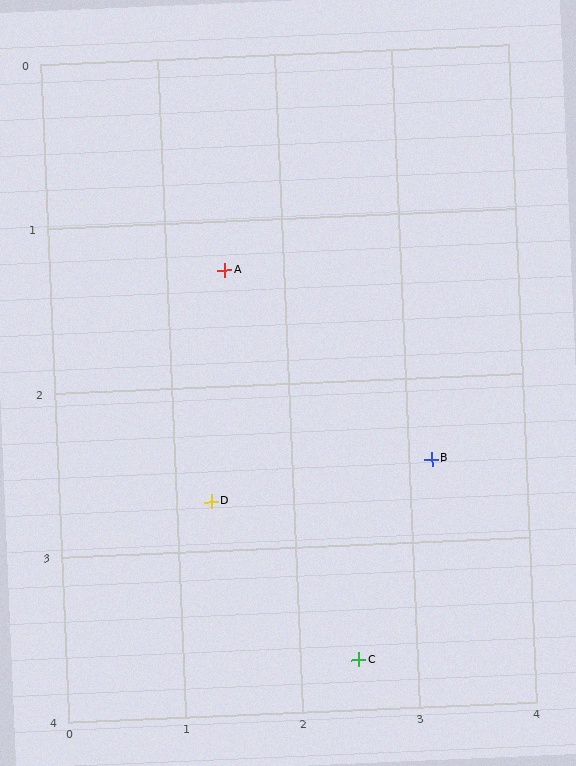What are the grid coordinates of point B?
Point B is at approximately (3.2, 2.5).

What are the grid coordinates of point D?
Point D is at approximately (1.3, 2.7).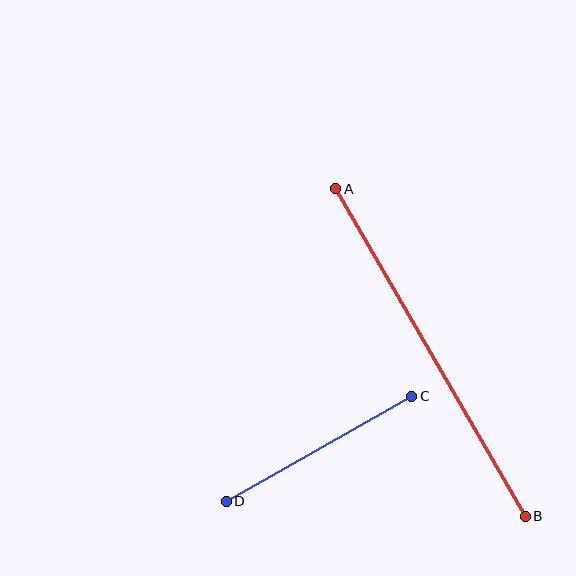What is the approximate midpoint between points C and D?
The midpoint is at approximately (319, 449) pixels.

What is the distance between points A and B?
The distance is approximately 378 pixels.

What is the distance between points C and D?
The distance is approximately 213 pixels.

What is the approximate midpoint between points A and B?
The midpoint is at approximately (430, 353) pixels.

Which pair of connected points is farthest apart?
Points A and B are farthest apart.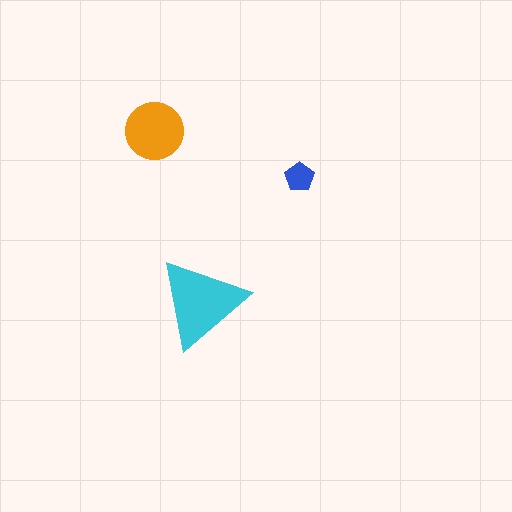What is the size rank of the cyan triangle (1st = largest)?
1st.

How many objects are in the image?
There are 3 objects in the image.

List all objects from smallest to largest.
The blue pentagon, the orange circle, the cyan triangle.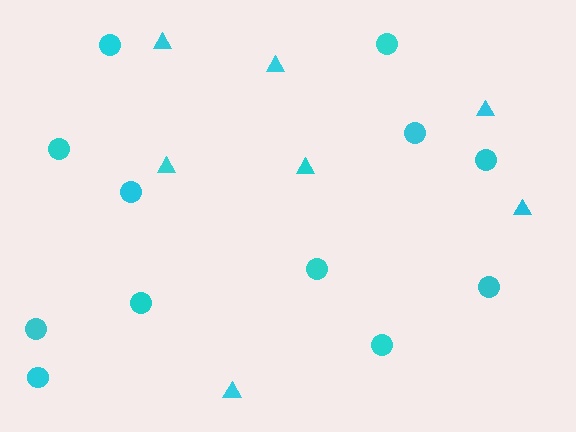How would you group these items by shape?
There are 2 groups: one group of circles (12) and one group of triangles (7).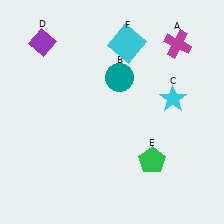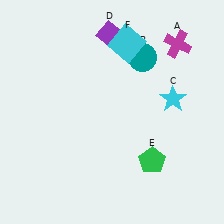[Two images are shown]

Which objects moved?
The objects that moved are: the teal circle (B), the purple diamond (D).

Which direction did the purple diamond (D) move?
The purple diamond (D) moved right.